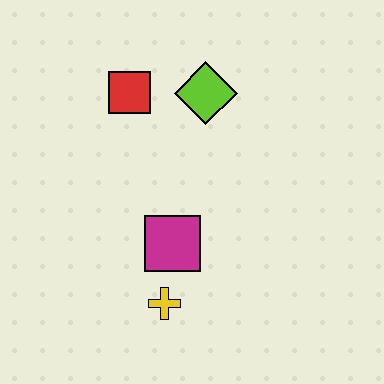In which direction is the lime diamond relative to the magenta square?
The lime diamond is above the magenta square.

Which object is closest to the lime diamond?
The red square is closest to the lime diamond.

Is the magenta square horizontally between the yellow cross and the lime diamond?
Yes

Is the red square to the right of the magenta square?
No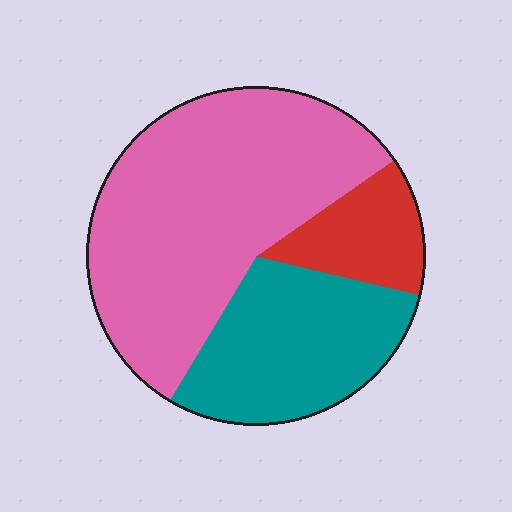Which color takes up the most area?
Pink, at roughly 55%.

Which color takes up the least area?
Red, at roughly 15%.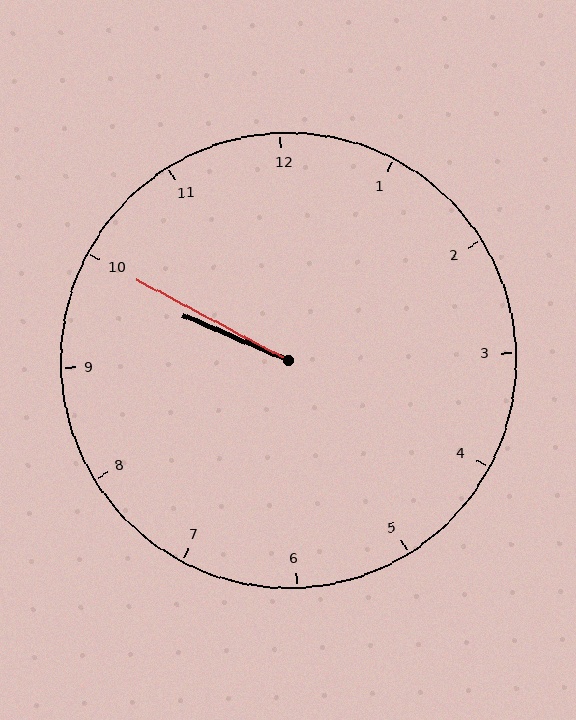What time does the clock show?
9:50.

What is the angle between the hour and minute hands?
Approximately 5 degrees.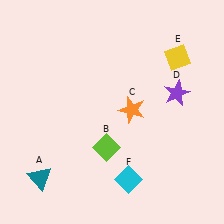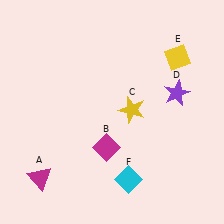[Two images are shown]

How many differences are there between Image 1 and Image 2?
There are 3 differences between the two images.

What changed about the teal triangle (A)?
In Image 1, A is teal. In Image 2, it changed to magenta.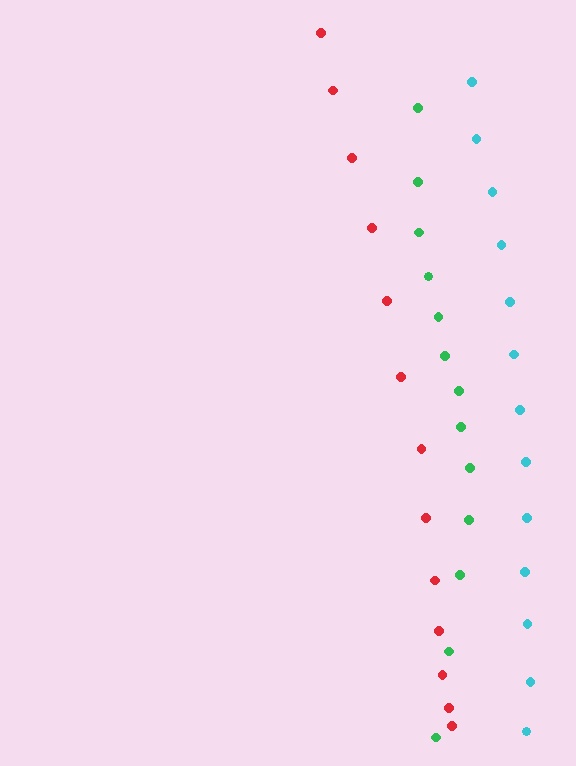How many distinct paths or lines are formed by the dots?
There are 3 distinct paths.